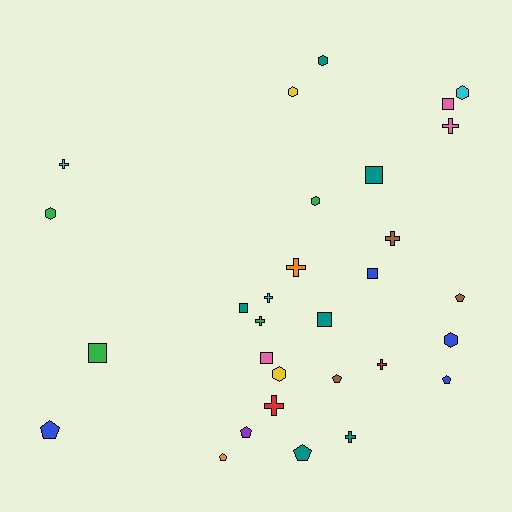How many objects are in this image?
There are 30 objects.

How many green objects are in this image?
There are 4 green objects.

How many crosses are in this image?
There are 9 crosses.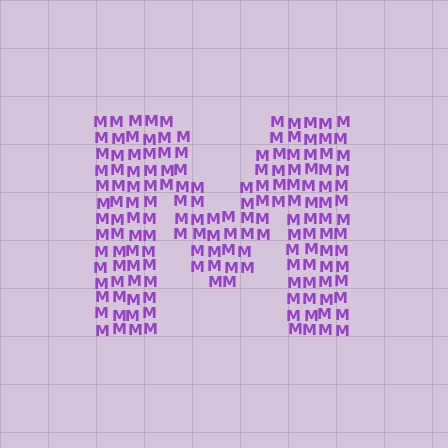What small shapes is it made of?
It is made of small letter M's.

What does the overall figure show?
The overall figure shows the letter M.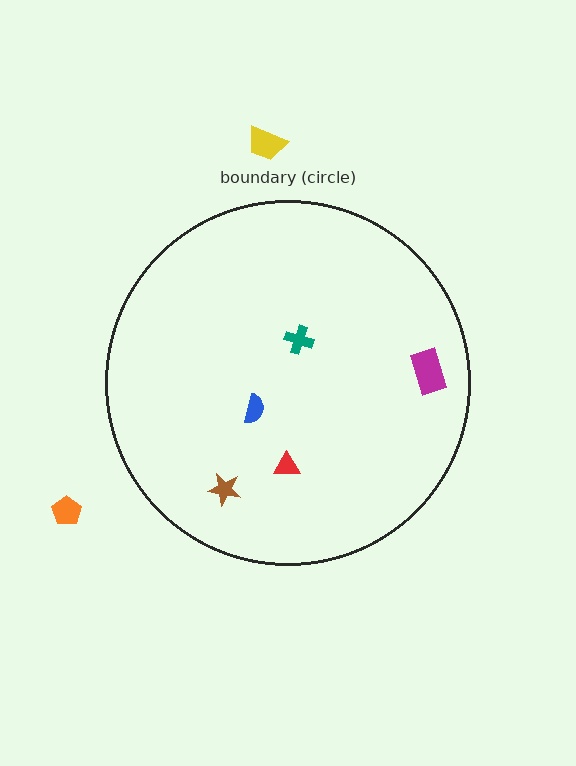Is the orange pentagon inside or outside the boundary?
Outside.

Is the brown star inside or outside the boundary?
Inside.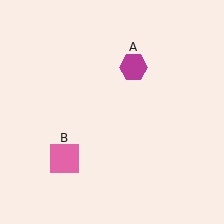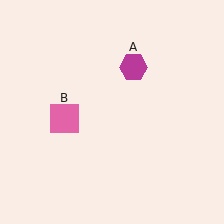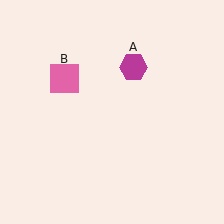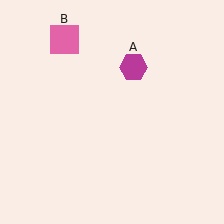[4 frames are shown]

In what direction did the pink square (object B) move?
The pink square (object B) moved up.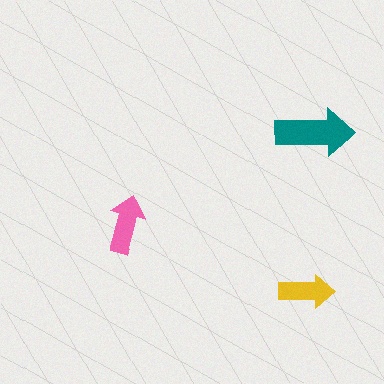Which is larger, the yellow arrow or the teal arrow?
The teal one.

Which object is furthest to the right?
The teal arrow is rightmost.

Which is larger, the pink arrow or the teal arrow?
The teal one.